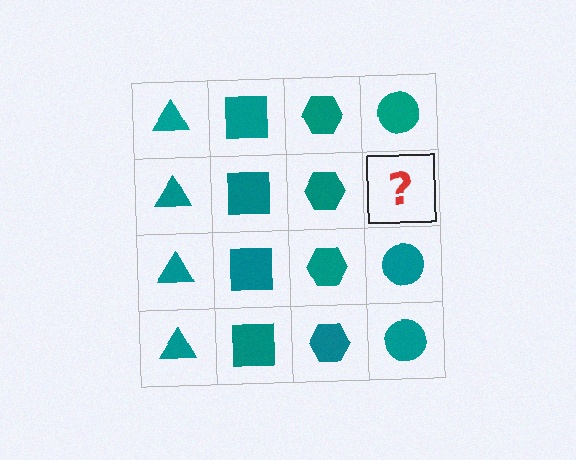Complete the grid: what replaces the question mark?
The question mark should be replaced with a teal circle.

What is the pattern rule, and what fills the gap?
The rule is that each column has a consistent shape. The gap should be filled with a teal circle.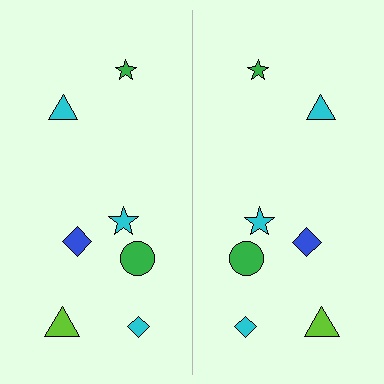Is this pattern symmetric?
Yes, this pattern has bilateral (reflection) symmetry.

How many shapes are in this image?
There are 14 shapes in this image.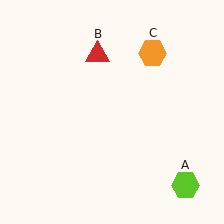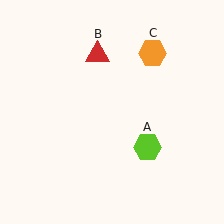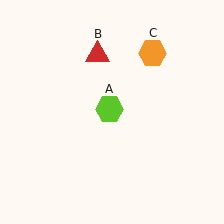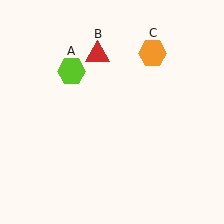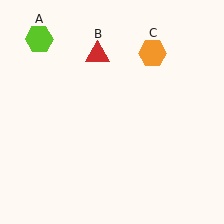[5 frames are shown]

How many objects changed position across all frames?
1 object changed position: lime hexagon (object A).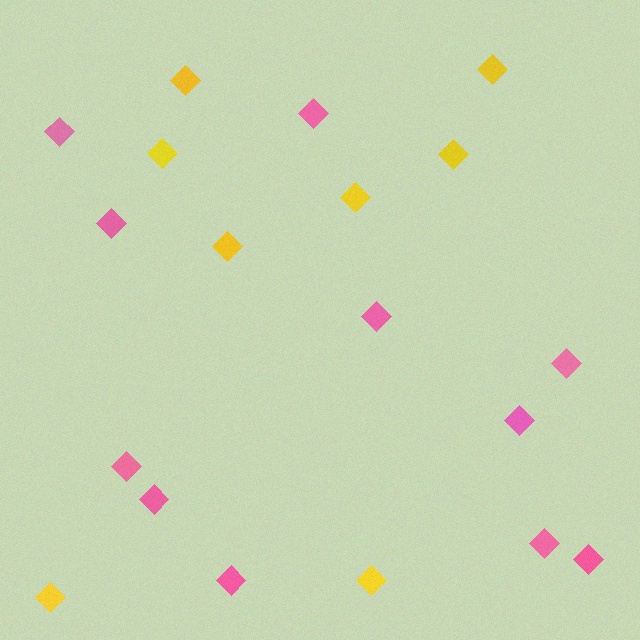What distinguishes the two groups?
There are 2 groups: one group of yellow diamonds (8) and one group of pink diamonds (11).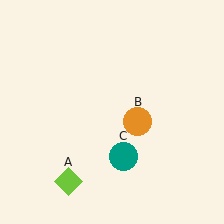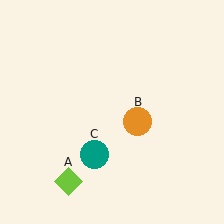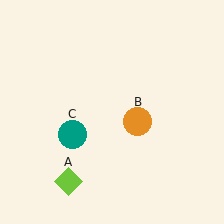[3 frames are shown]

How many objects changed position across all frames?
1 object changed position: teal circle (object C).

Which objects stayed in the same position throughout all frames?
Lime diamond (object A) and orange circle (object B) remained stationary.